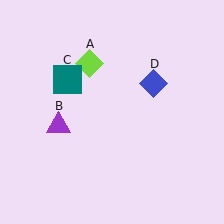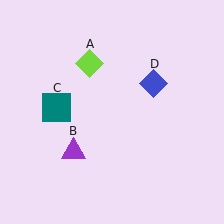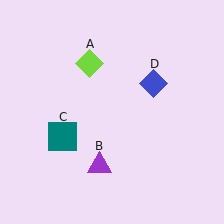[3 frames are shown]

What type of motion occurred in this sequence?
The purple triangle (object B), teal square (object C) rotated counterclockwise around the center of the scene.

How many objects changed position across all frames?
2 objects changed position: purple triangle (object B), teal square (object C).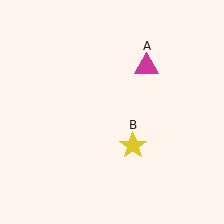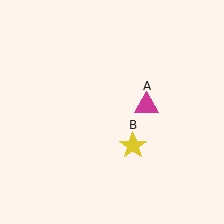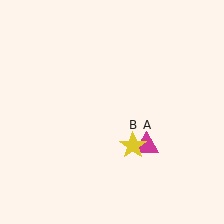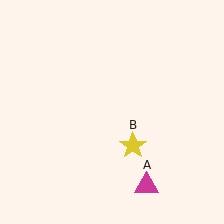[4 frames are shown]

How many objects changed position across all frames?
1 object changed position: magenta triangle (object A).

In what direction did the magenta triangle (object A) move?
The magenta triangle (object A) moved down.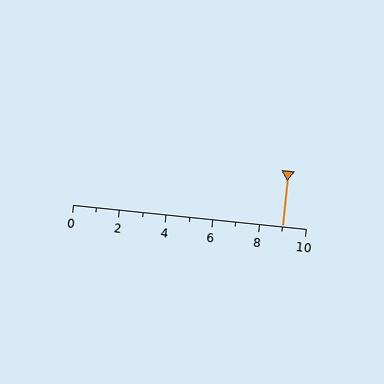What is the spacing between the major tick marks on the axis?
The major ticks are spaced 2 apart.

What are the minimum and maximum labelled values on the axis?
The axis runs from 0 to 10.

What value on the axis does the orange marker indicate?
The marker indicates approximately 9.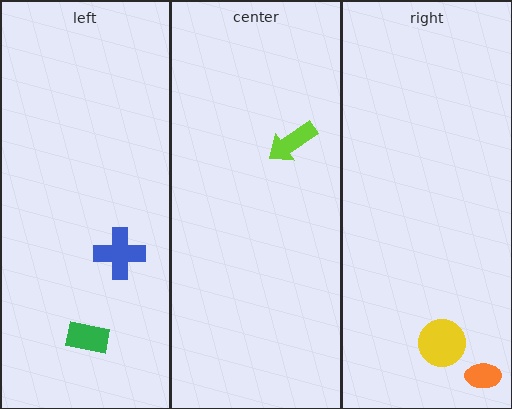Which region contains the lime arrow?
The center region.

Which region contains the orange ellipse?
The right region.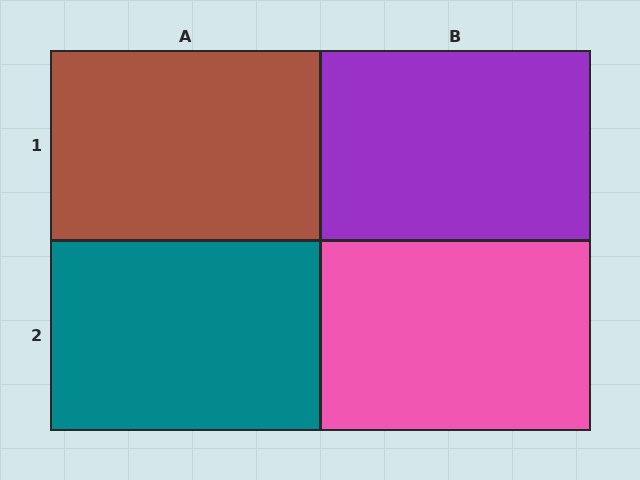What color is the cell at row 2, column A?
Teal.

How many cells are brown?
1 cell is brown.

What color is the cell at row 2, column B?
Pink.